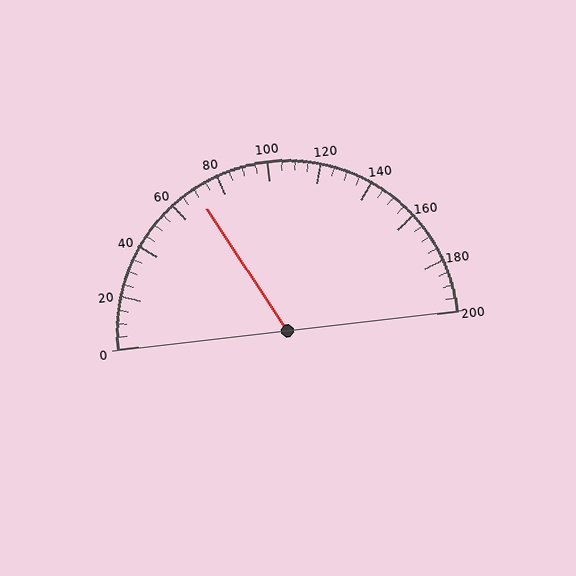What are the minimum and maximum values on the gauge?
The gauge ranges from 0 to 200.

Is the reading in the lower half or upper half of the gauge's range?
The reading is in the lower half of the range (0 to 200).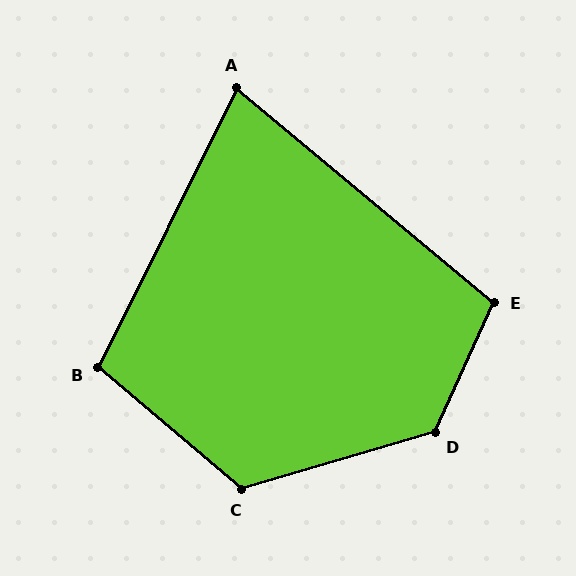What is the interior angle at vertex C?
Approximately 123 degrees (obtuse).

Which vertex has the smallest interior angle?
A, at approximately 77 degrees.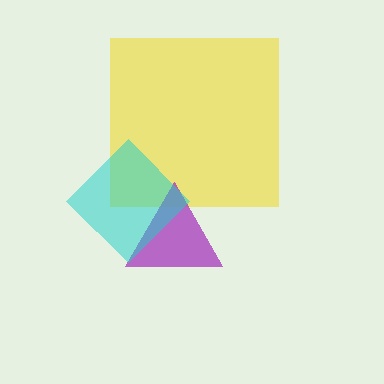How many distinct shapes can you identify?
There are 3 distinct shapes: a yellow square, a purple triangle, a cyan diamond.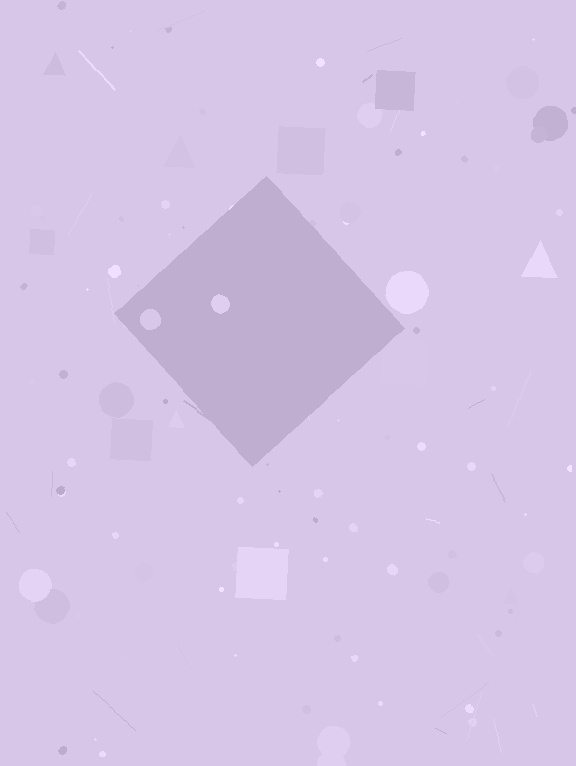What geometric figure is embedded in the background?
A diamond is embedded in the background.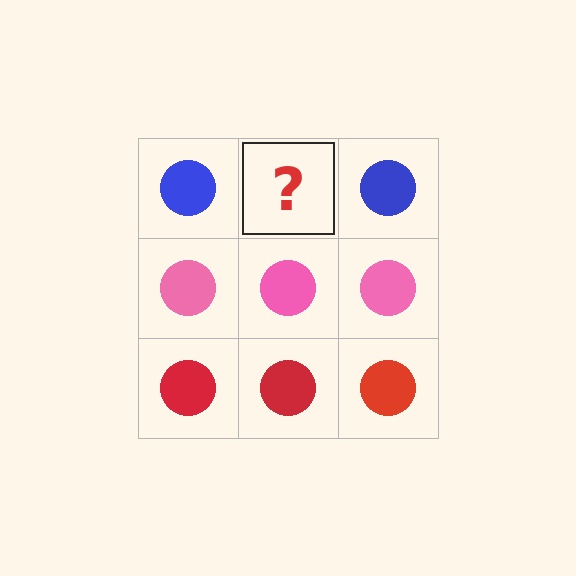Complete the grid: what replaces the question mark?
The question mark should be replaced with a blue circle.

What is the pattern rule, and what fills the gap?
The rule is that each row has a consistent color. The gap should be filled with a blue circle.